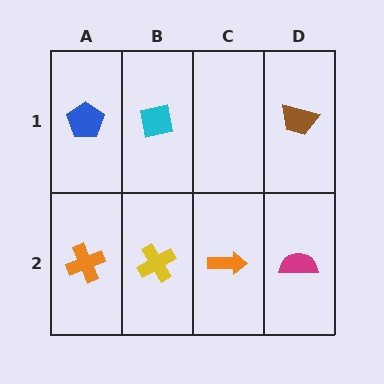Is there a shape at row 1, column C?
No, that cell is empty.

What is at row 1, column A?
A blue pentagon.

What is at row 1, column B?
A cyan square.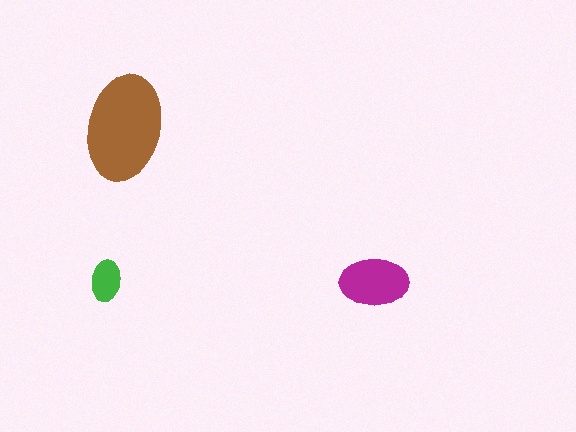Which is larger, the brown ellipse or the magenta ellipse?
The brown one.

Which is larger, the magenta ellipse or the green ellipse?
The magenta one.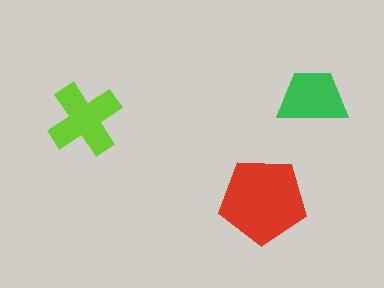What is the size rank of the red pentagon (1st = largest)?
1st.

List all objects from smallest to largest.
The green trapezoid, the lime cross, the red pentagon.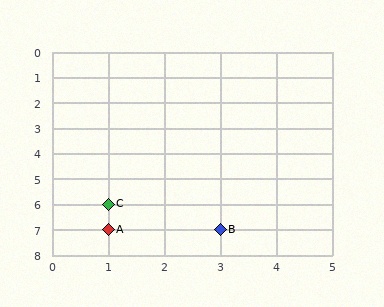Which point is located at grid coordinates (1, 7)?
Point A is at (1, 7).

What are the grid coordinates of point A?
Point A is at grid coordinates (1, 7).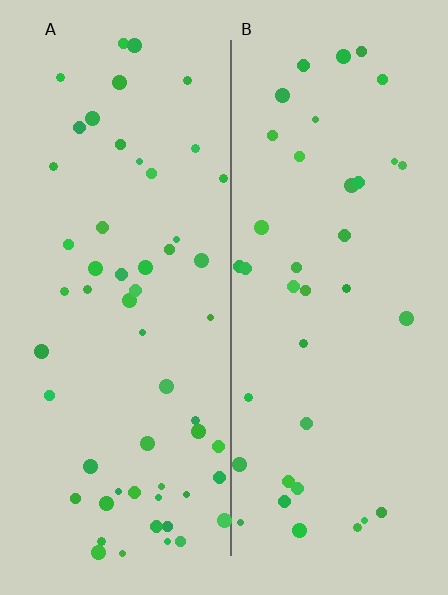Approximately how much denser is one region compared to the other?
Approximately 1.4× — region A over region B.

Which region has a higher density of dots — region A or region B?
A (the left).